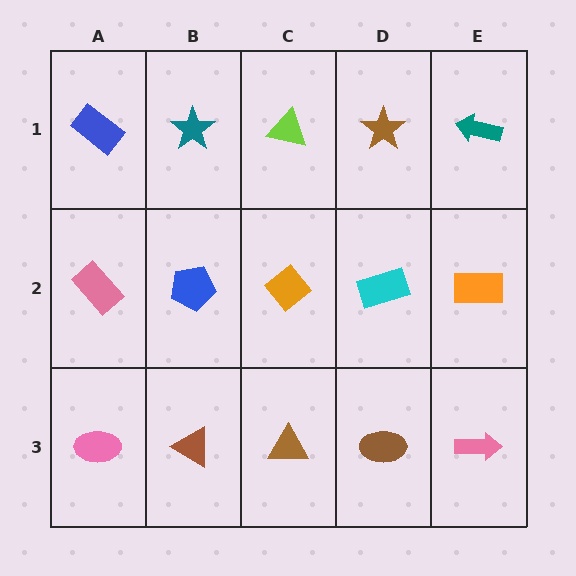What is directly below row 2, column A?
A pink ellipse.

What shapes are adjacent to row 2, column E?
A teal arrow (row 1, column E), a pink arrow (row 3, column E), a cyan rectangle (row 2, column D).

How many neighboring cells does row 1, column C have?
3.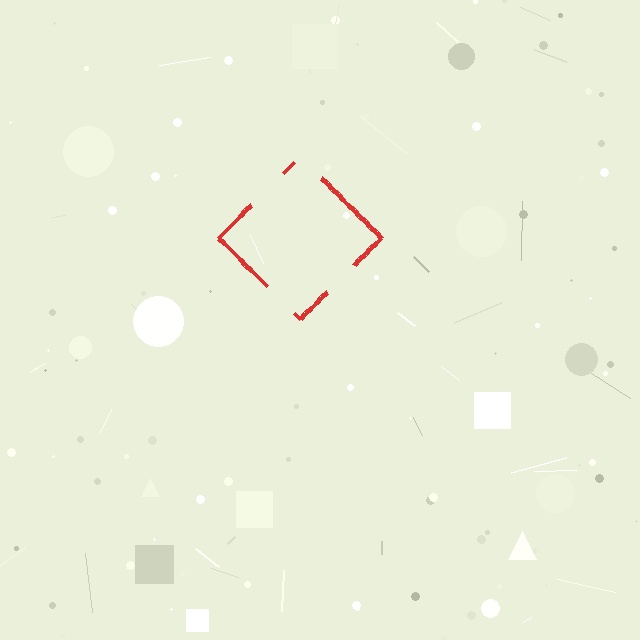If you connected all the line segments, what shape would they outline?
They would outline a diamond.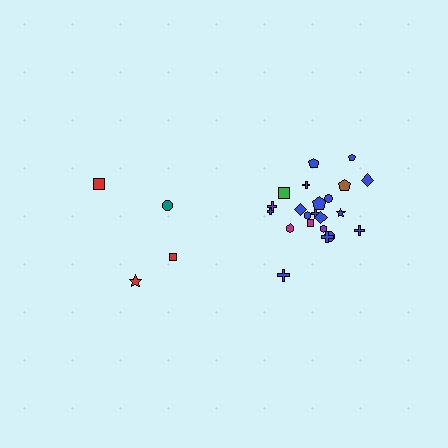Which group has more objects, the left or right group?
The right group.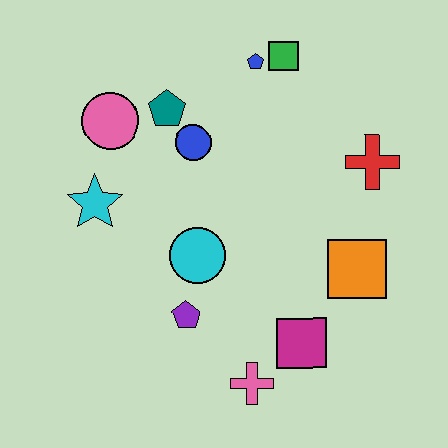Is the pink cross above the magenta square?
No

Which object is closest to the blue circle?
The teal pentagon is closest to the blue circle.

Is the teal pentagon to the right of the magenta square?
No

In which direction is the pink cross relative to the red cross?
The pink cross is below the red cross.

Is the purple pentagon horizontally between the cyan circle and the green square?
No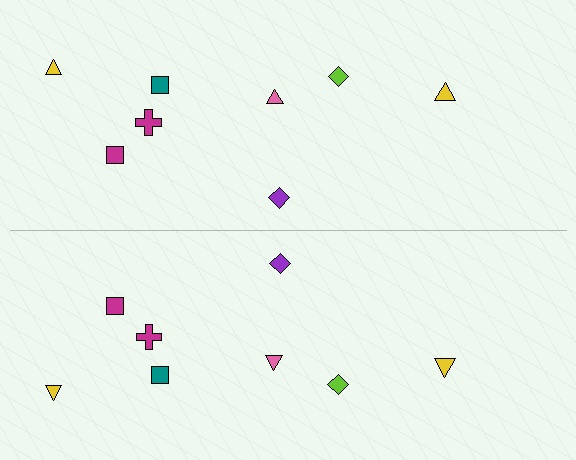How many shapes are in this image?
There are 16 shapes in this image.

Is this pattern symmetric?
Yes, this pattern has bilateral (reflection) symmetry.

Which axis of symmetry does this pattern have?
The pattern has a horizontal axis of symmetry running through the center of the image.